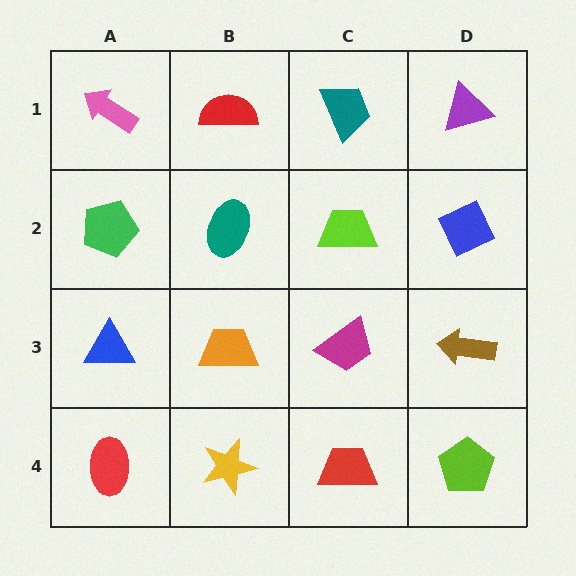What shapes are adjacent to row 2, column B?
A red semicircle (row 1, column B), an orange trapezoid (row 3, column B), a green pentagon (row 2, column A), a lime trapezoid (row 2, column C).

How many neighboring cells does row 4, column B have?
3.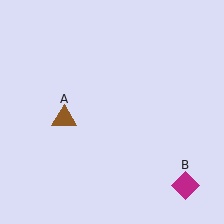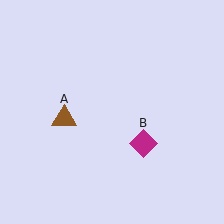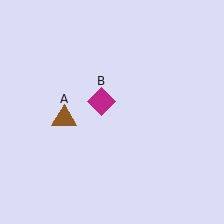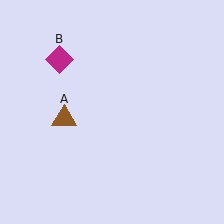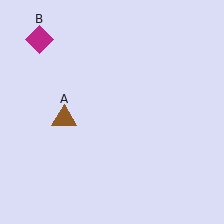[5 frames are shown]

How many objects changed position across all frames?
1 object changed position: magenta diamond (object B).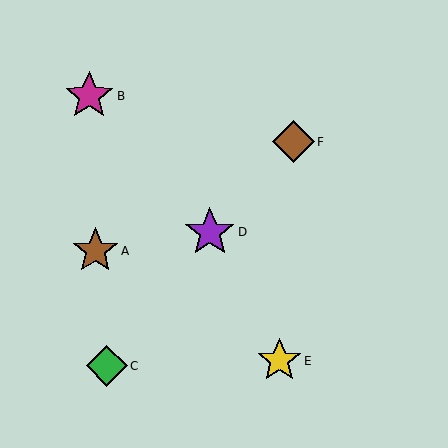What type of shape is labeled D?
Shape D is a purple star.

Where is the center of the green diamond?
The center of the green diamond is at (107, 366).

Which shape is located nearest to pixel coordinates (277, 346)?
The yellow star (labeled E) at (279, 361) is nearest to that location.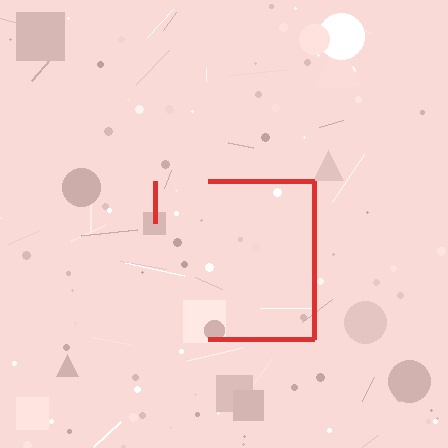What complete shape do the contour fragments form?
The contour fragments form a square.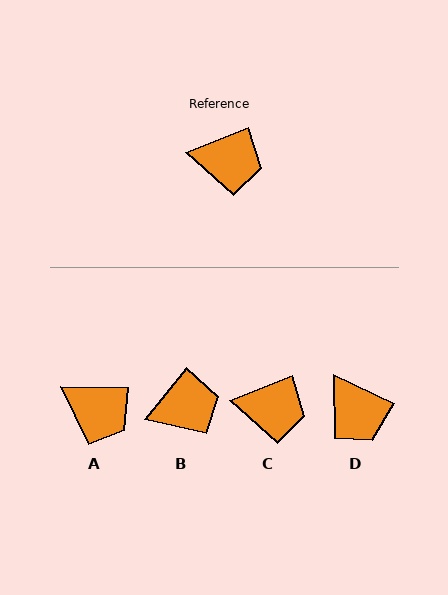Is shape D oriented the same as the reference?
No, it is off by about 47 degrees.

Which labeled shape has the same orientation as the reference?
C.